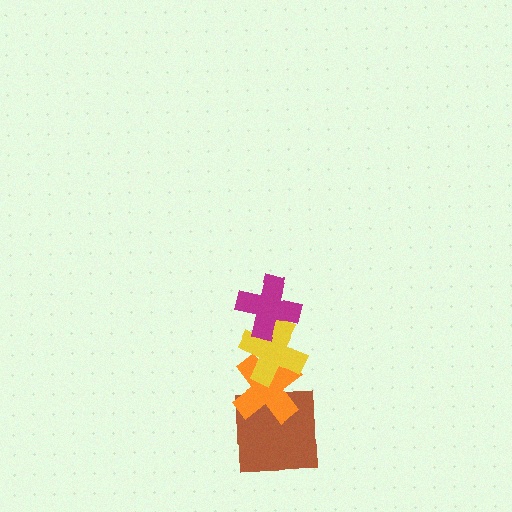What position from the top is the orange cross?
The orange cross is 3rd from the top.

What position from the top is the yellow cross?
The yellow cross is 2nd from the top.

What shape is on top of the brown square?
The orange cross is on top of the brown square.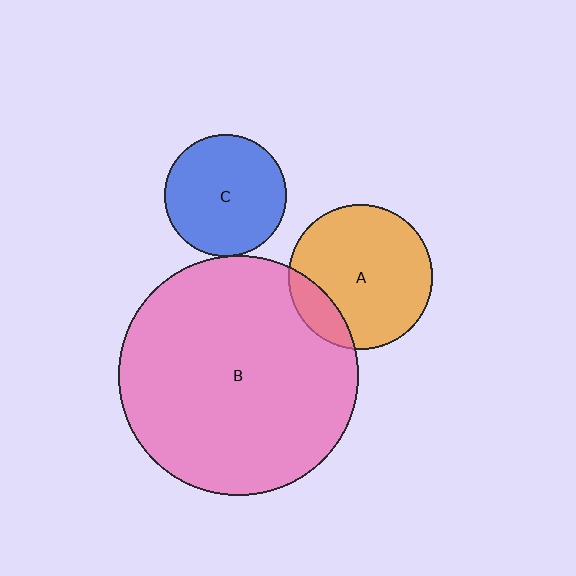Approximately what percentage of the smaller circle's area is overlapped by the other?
Approximately 15%.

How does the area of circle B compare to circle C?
Approximately 3.8 times.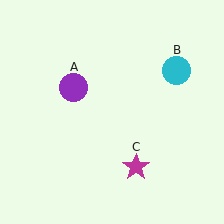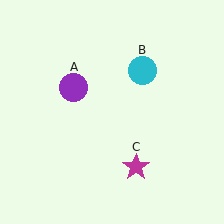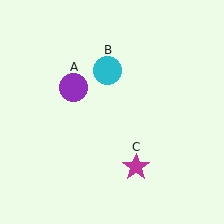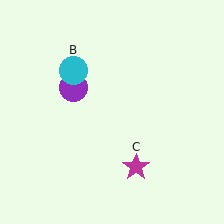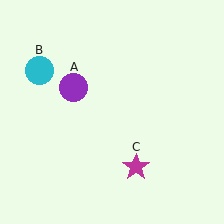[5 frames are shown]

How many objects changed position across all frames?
1 object changed position: cyan circle (object B).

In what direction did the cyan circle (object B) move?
The cyan circle (object B) moved left.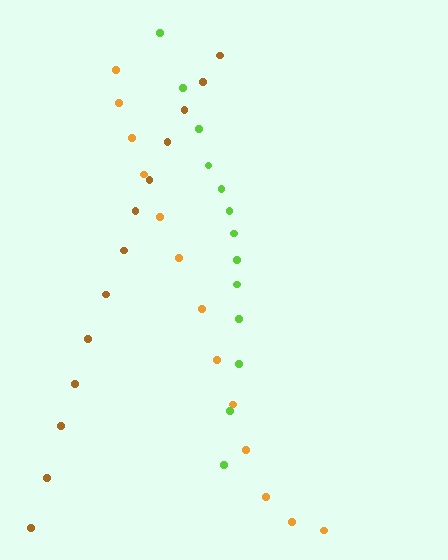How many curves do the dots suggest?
There are 3 distinct paths.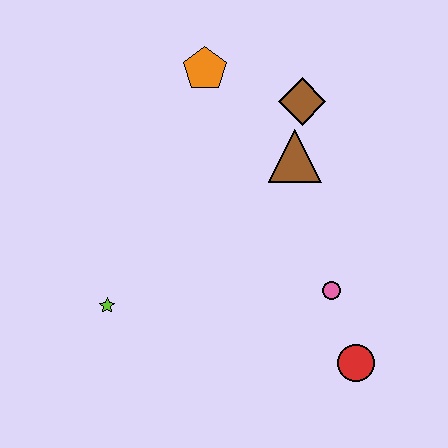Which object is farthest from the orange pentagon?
The red circle is farthest from the orange pentagon.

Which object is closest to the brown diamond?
The brown triangle is closest to the brown diamond.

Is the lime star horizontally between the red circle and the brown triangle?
No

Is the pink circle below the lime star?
No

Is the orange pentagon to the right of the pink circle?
No